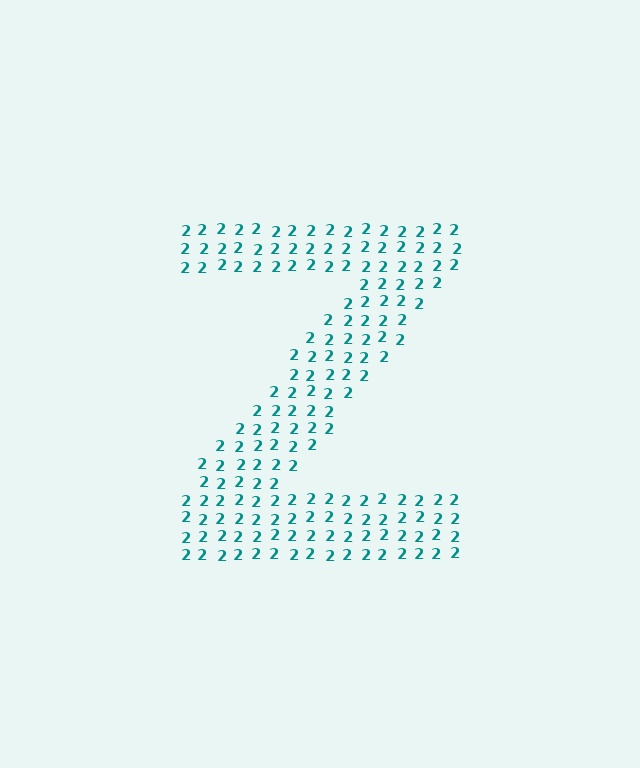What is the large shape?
The large shape is the letter Z.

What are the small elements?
The small elements are digit 2's.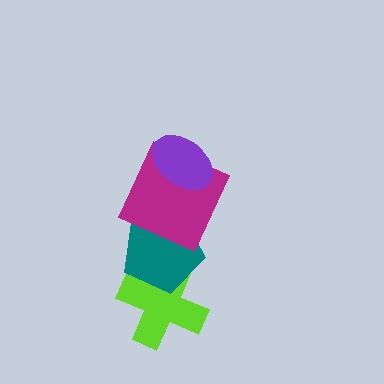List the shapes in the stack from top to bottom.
From top to bottom: the purple ellipse, the magenta square, the teal pentagon, the lime cross.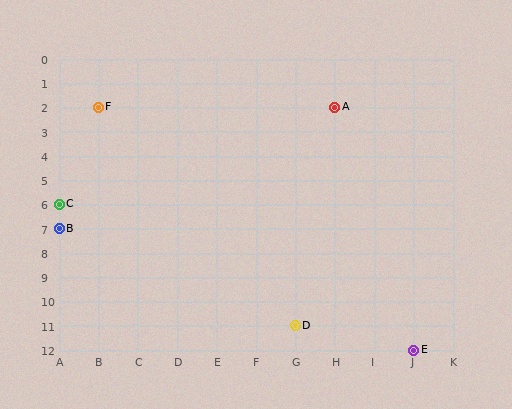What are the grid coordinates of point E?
Point E is at grid coordinates (J, 12).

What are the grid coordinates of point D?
Point D is at grid coordinates (G, 11).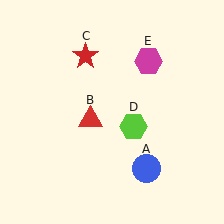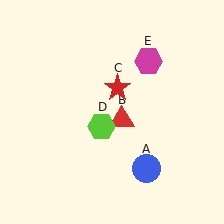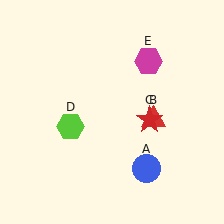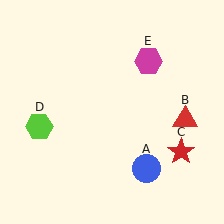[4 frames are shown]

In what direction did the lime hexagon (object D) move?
The lime hexagon (object D) moved left.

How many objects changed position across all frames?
3 objects changed position: red triangle (object B), red star (object C), lime hexagon (object D).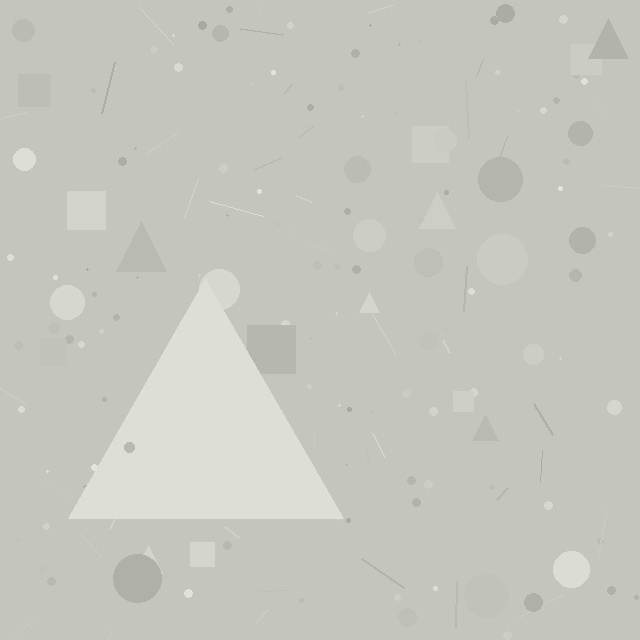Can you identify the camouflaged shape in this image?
The camouflaged shape is a triangle.